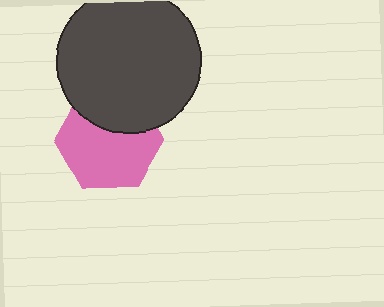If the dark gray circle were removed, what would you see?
You would see the complete pink hexagon.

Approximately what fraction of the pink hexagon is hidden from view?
Roughly 33% of the pink hexagon is hidden behind the dark gray circle.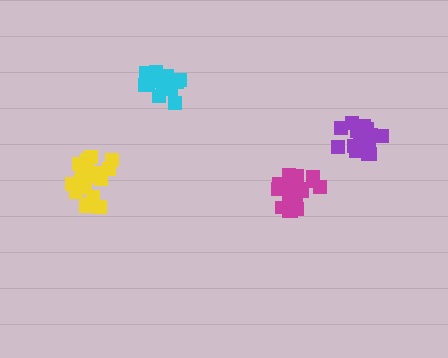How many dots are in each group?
Group 1: 20 dots, Group 2: 17 dots, Group 3: 20 dots, Group 4: 18 dots (75 total).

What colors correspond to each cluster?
The clusters are colored: magenta, purple, yellow, cyan.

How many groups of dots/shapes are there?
There are 4 groups.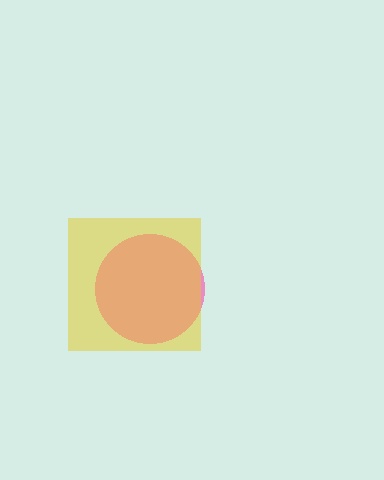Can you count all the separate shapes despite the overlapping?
Yes, there are 2 separate shapes.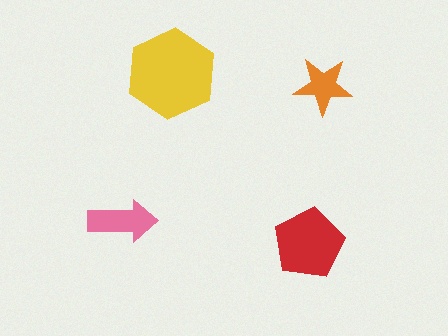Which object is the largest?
The yellow hexagon.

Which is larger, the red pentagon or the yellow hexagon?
The yellow hexagon.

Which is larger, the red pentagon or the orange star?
The red pentagon.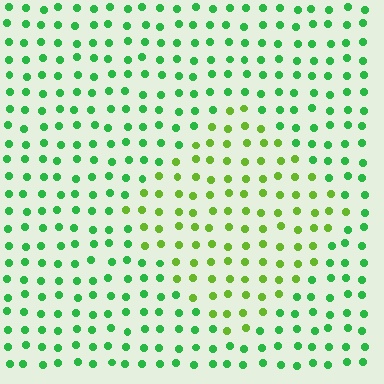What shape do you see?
I see a diamond.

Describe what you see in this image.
The image is filled with small green elements in a uniform arrangement. A diamond-shaped region is visible where the elements are tinted to a slightly different hue, forming a subtle color boundary.